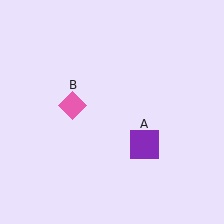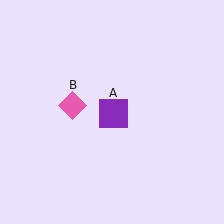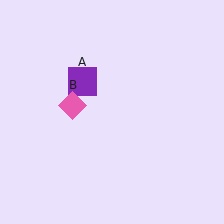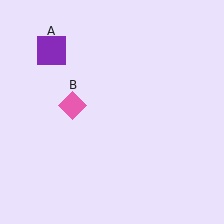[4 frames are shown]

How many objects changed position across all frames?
1 object changed position: purple square (object A).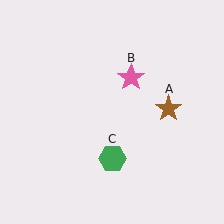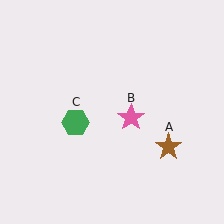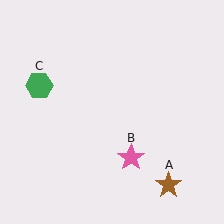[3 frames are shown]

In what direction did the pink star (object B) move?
The pink star (object B) moved down.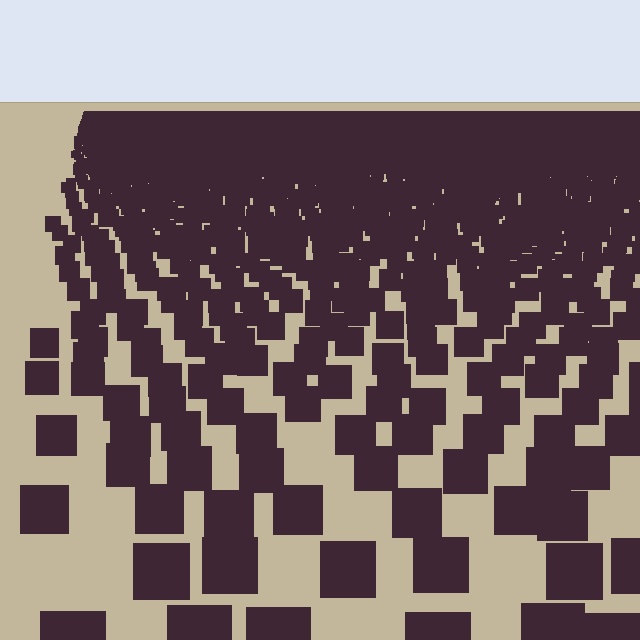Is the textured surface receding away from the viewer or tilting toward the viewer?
The surface is receding away from the viewer. Texture elements get smaller and denser toward the top.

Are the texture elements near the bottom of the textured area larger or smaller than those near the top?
Larger. Near the bottom, elements are closer to the viewer and appear at a bigger on-screen size.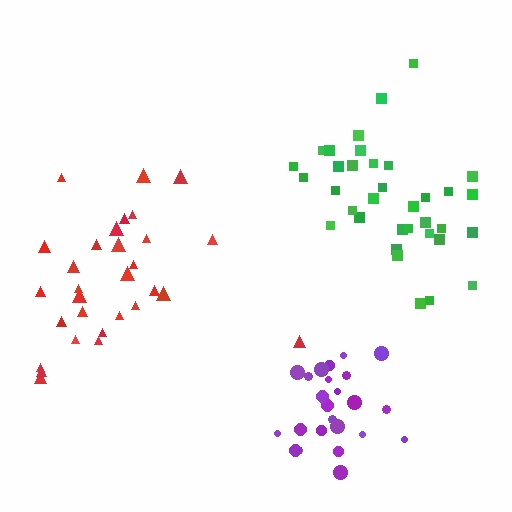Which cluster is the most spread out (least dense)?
Red.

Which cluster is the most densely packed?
Purple.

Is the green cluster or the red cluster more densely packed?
Green.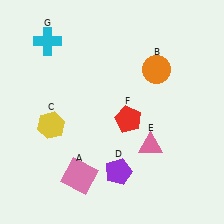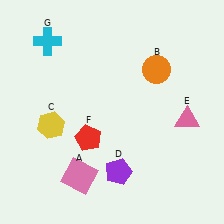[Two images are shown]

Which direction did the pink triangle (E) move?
The pink triangle (E) moved right.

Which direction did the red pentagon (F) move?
The red pentagon (F) moved left.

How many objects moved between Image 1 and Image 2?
2 objects moved between the two images.